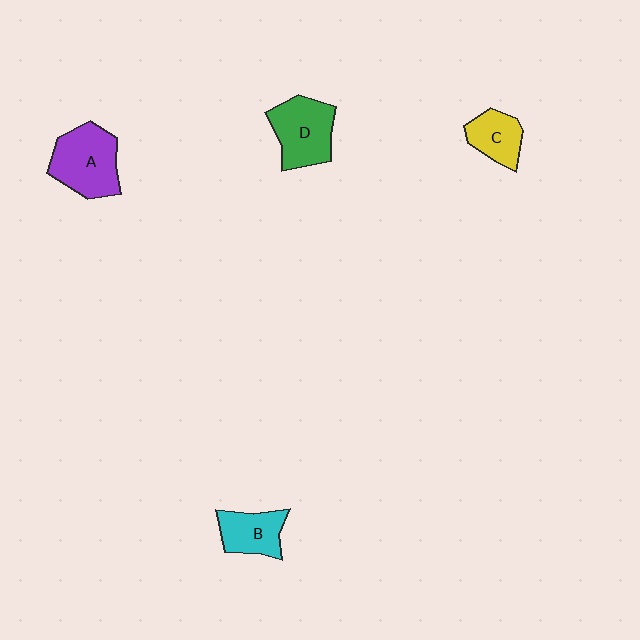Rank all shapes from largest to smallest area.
From largest to smallest: A (purple), D (green), B (cyan), C (yellow).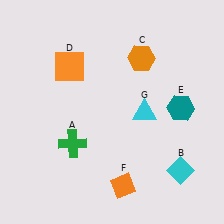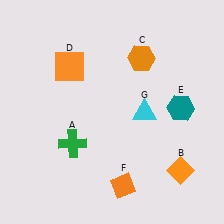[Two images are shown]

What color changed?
The diamond (B) changed from cyan in Image 1 to orange in Image 2.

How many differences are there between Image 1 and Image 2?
There is 1 difference between the two images.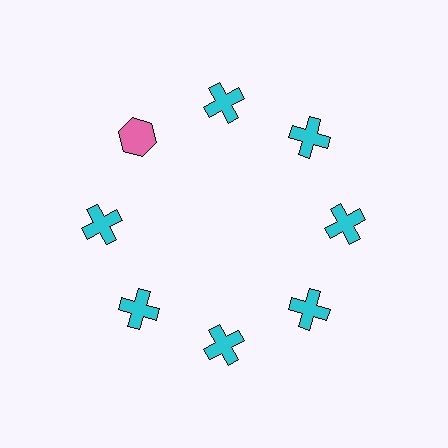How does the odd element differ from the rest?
It differs in both color (pink instead of cyan) and shape (hexagon instead of cross).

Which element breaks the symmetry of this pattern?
The pink hexagon at roughly the 10 o'clock position breaks the symmetry. All other shapes are cyan crosses.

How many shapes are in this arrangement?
There are 8 shapes arranged in a ring pattern.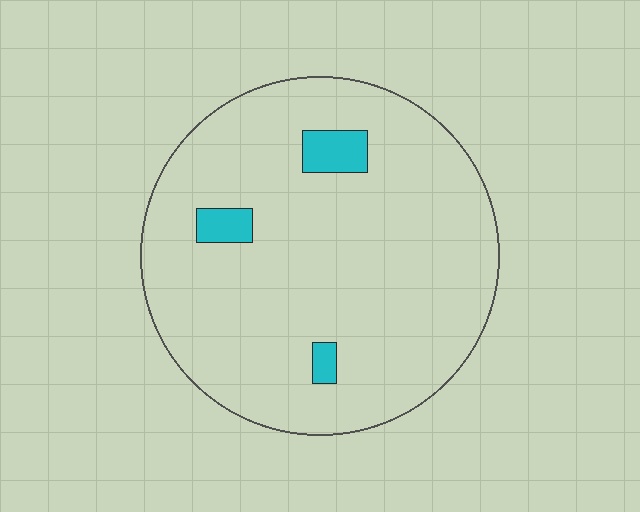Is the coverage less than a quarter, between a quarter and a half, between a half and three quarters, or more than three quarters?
Less than a quarter.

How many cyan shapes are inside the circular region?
3.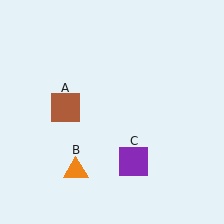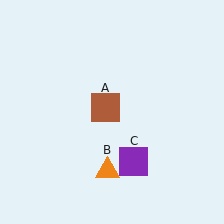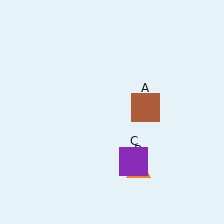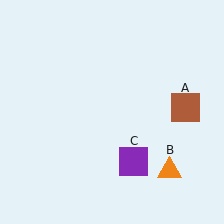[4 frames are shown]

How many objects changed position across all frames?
2 objects changed position: brown square (object A), orange triangle (object B).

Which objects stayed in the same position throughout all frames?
Purple square (object C) remained stationary.